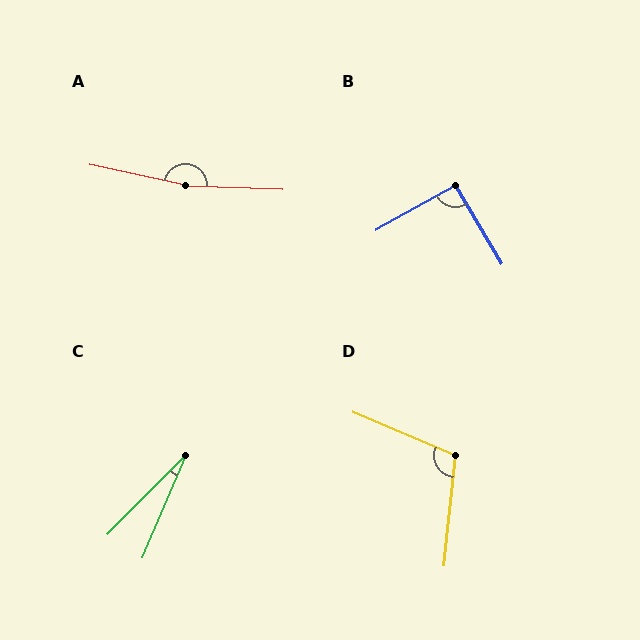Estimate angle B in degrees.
Approximately 91 degrees.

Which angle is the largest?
A, at approximately 170 degrees.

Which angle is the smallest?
C, at approximately 22 degrees.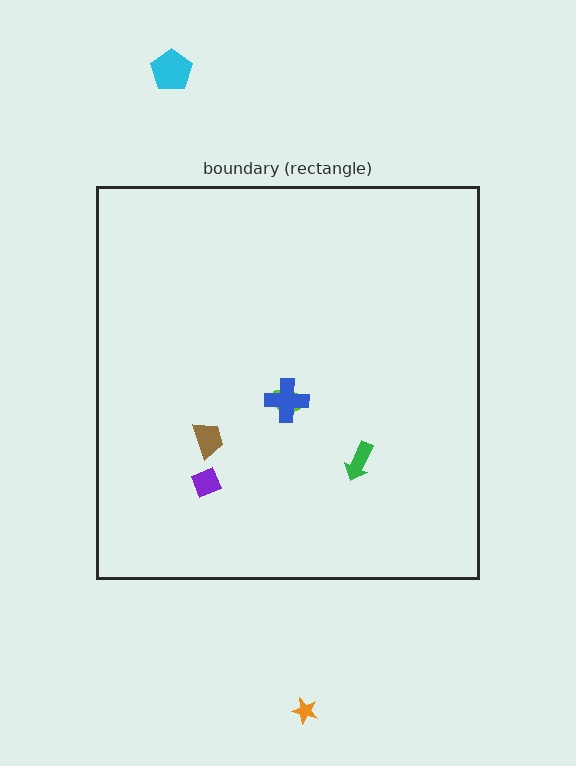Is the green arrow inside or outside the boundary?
Inside.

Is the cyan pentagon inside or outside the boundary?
Outside.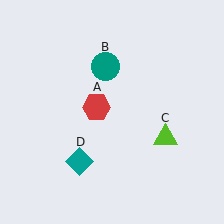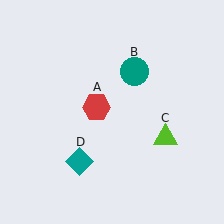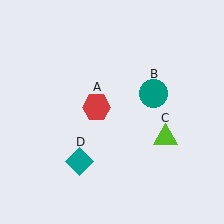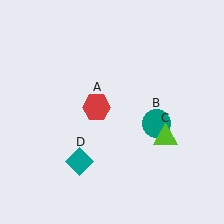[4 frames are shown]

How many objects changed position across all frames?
1 object changed position: teal circle (object B).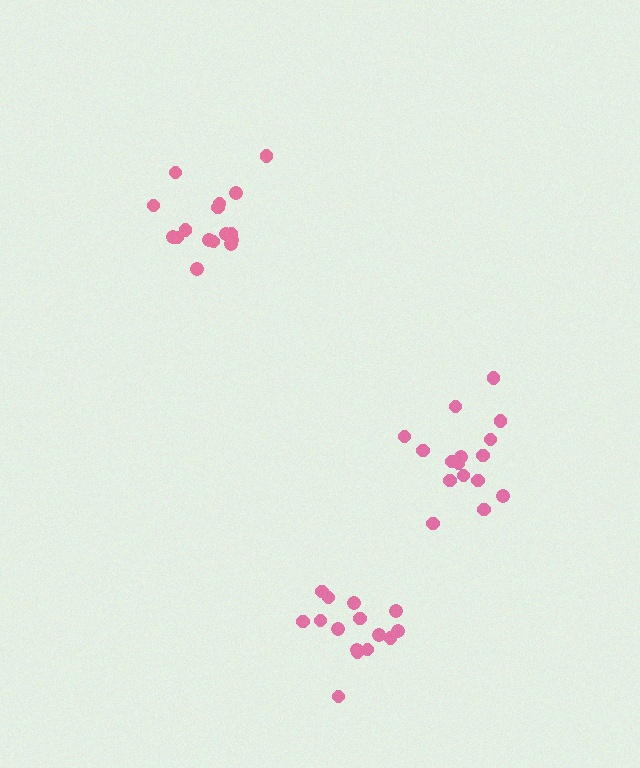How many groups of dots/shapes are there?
There are 3 groups.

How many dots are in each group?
Group 1: 16 dots, Group 2: 16 dots, Group 3: 15 dots (47 total).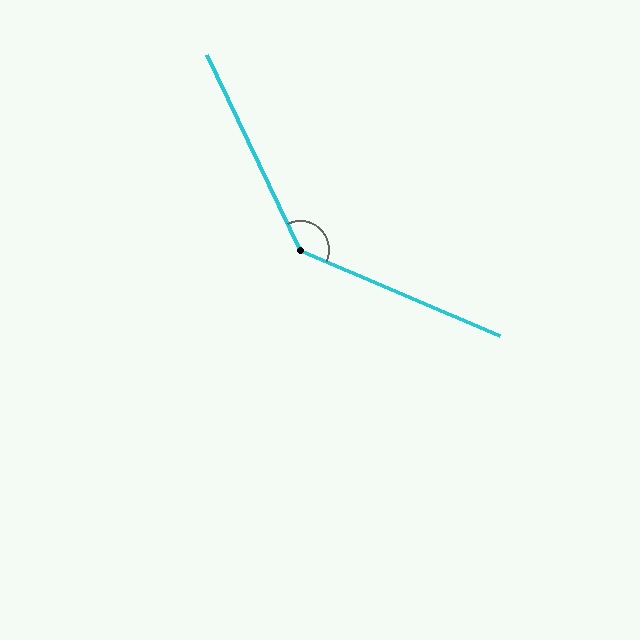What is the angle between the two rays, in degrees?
Approximately 139 degrees.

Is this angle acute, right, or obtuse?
It is obtuse.